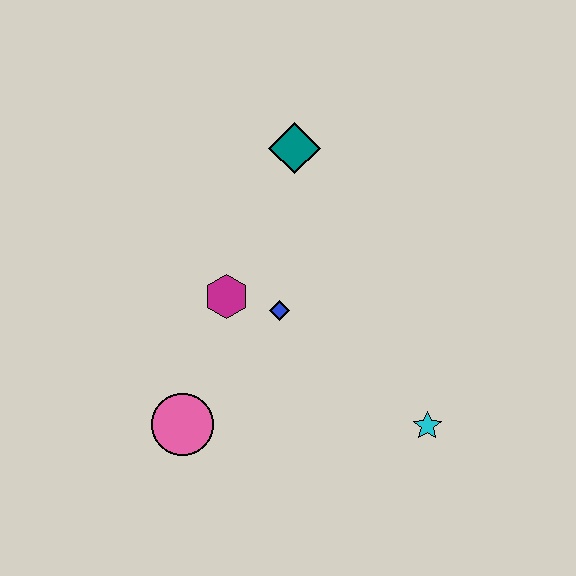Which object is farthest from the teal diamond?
The cyan star is farthest from the teal diamond.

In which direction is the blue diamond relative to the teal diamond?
The blue diamond is below the teal diamond.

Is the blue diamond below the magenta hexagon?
Yes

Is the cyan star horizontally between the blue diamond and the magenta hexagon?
No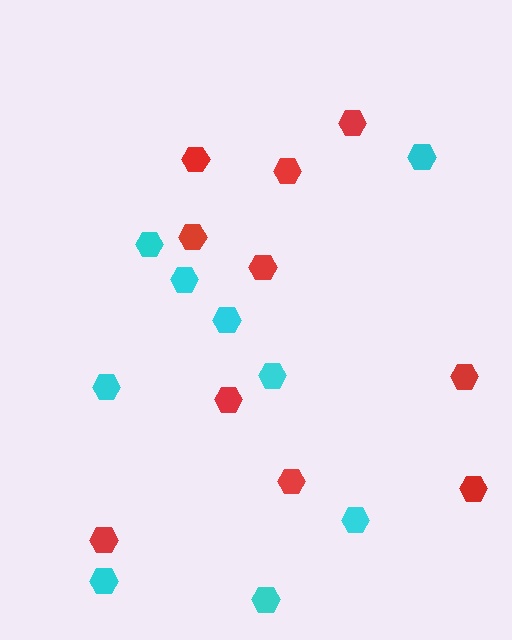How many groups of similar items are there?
There are 2 groups: one group of red hexagons (10) and one group of cyan hexagons (9).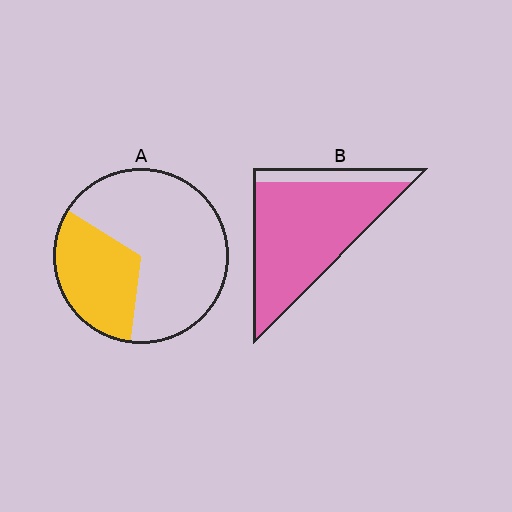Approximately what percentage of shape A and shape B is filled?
A is approximately 30% and B is approximately 85%.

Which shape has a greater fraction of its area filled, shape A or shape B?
Shape B.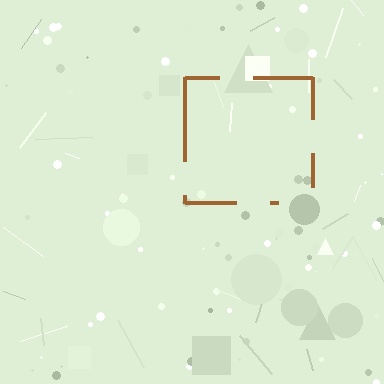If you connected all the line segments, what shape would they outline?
They would outline a square.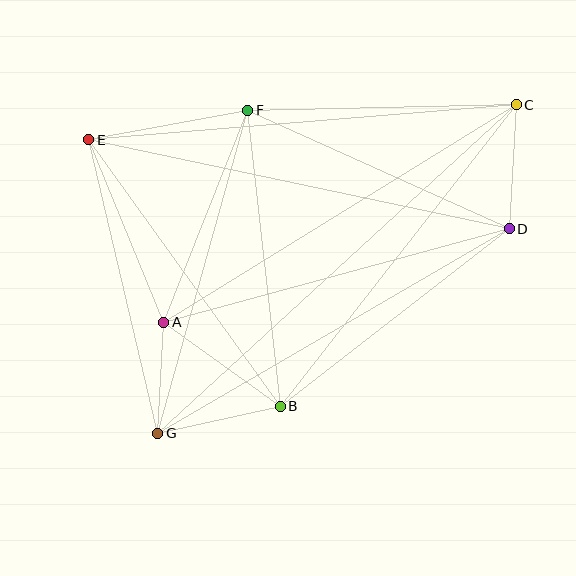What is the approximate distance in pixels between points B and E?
The distance between B and E is approximately 328 pixels.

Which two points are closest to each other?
Points A and G are closest to each other.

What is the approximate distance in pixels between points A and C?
The distance between A and C is approximately 414 pixels.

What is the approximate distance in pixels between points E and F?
The distance between E and F is approximately 161 pixels.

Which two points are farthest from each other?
Points C and G are farthest from each other.